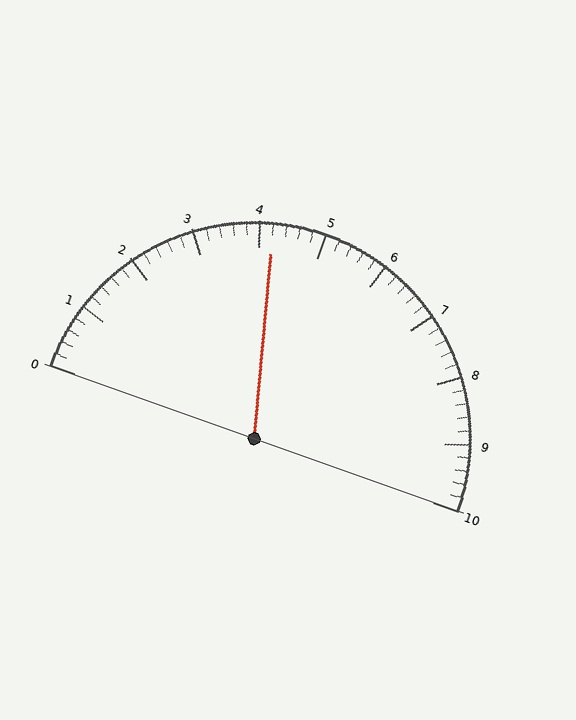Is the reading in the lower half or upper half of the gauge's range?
The reading is in the lower half of the range (0 to 10).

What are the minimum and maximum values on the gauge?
The gauge ranges from 0 to 10.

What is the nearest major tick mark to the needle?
The nearest major tick mark is 4.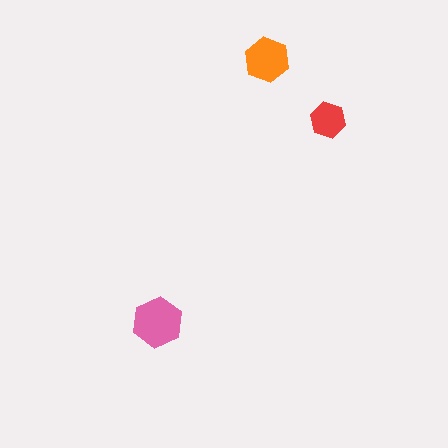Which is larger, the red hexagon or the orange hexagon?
The orange one.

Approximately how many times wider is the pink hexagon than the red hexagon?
About 1.5 times wider.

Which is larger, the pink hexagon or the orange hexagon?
The pink one.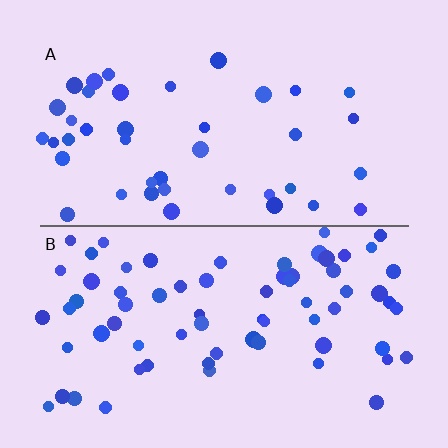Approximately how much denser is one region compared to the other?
Approximately 1.7× — region B over region A.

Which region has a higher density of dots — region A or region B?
B (the bottom).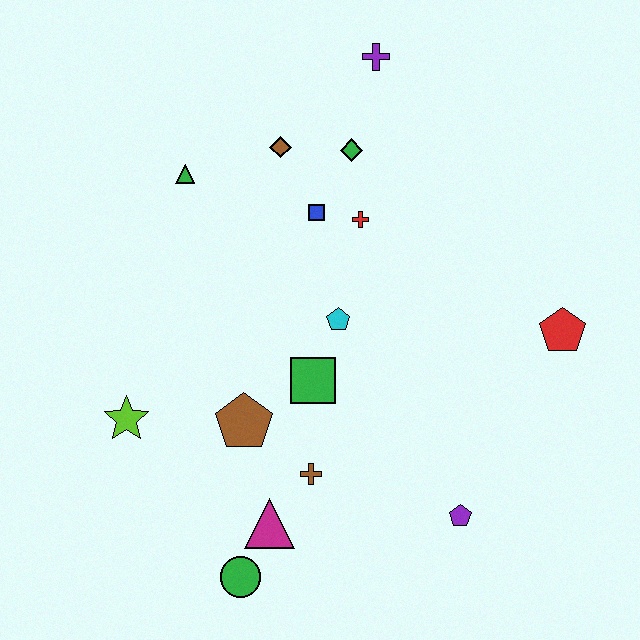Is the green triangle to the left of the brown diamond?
Yes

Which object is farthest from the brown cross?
The purple cross is farthest from the brown cross.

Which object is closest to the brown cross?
The magenta triangle is closest to the brown cross.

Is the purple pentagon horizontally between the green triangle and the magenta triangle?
No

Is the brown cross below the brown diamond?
Yes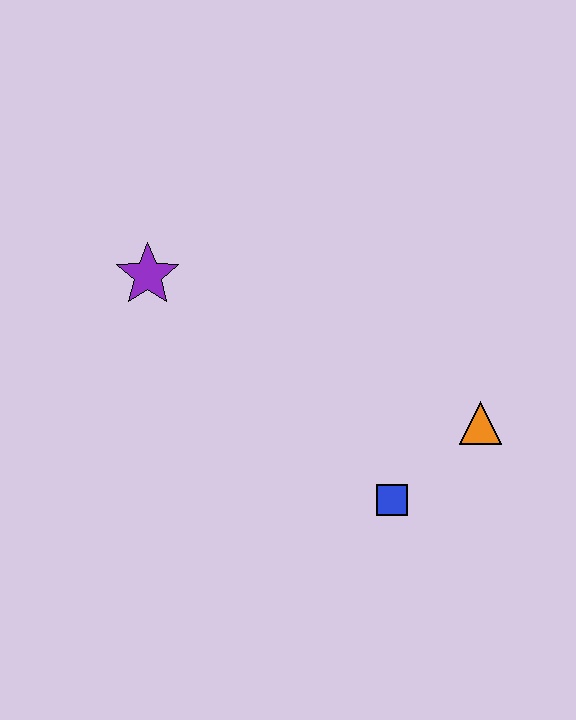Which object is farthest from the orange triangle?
The purple star is farthest from the orange triangle.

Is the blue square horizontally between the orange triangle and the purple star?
Yes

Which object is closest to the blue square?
The orange triangle is closest to the blue square.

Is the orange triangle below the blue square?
No